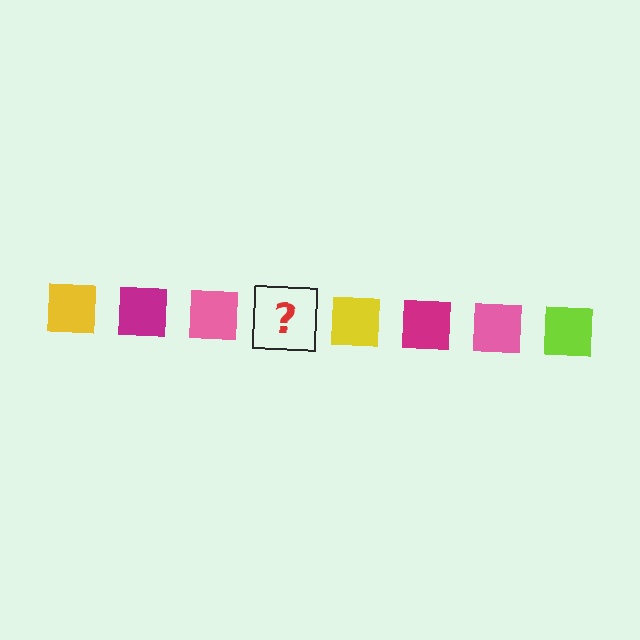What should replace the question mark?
The question mark should be replaced with a lime square.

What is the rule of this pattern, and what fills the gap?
The rule is that the pattern cycles through yellow, magenta, pink, lime squares. The gap should be filled with a lime square.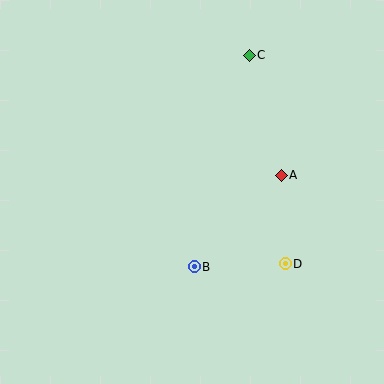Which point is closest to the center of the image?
Point B at (194, 267) is closest to the center.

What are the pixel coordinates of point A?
Point A is at (281, 175).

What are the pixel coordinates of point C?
Point C is at (249, 55).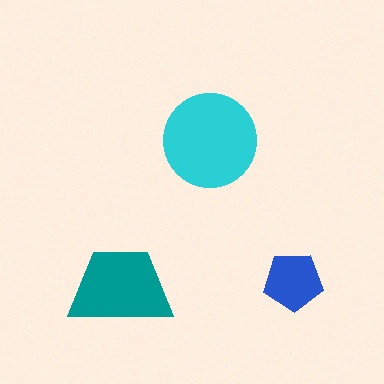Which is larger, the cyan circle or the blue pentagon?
The cyan circle.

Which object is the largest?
The cyan circle.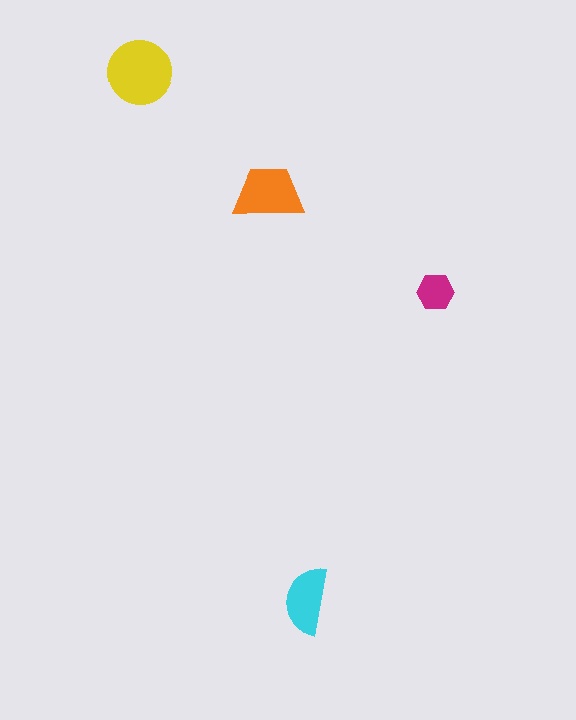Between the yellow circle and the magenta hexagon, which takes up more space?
The yellow circle.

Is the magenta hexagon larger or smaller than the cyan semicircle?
Smaller.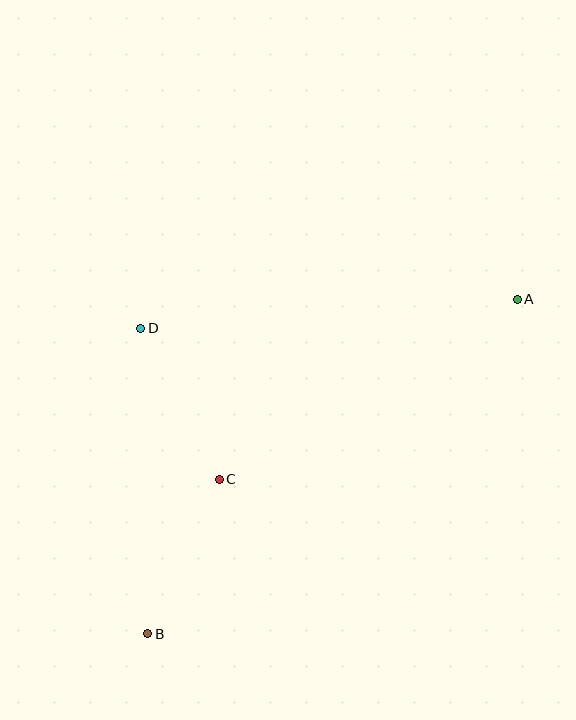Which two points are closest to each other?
Points B and C are closest to each other.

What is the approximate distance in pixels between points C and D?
The distance between C and D is approximately 170 pixels.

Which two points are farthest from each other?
Points A and B are farthest from each other.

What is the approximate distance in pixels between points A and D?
The distance between A and D is approximately 378 pixels.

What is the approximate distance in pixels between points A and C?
The distance between A and C is approximately 348 pixels.